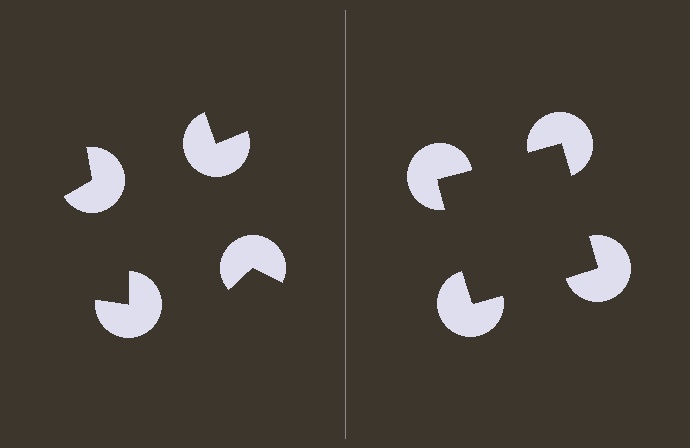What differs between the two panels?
The pac-man discs are positioned identically on both sides; only the wedge orientations differ. On the right they align to a square; on the left they are misaligned.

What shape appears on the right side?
An illusory square.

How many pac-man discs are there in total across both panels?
8 — 4 on each side.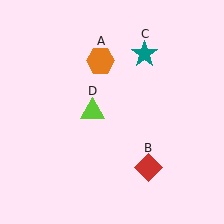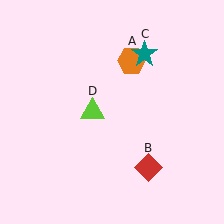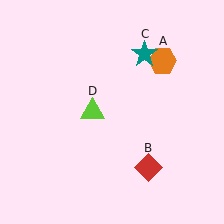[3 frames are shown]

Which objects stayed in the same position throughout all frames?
Red diamond (object B) and teal star (object C) and lime triangle (object D) remained stationary.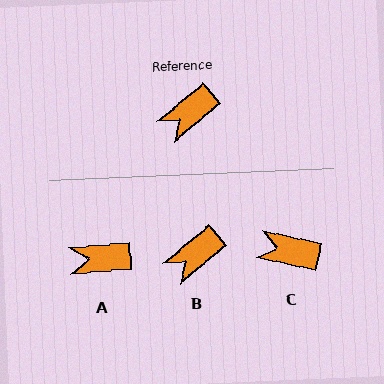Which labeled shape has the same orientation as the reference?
B.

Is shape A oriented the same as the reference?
No, it is off by about 35 degrees.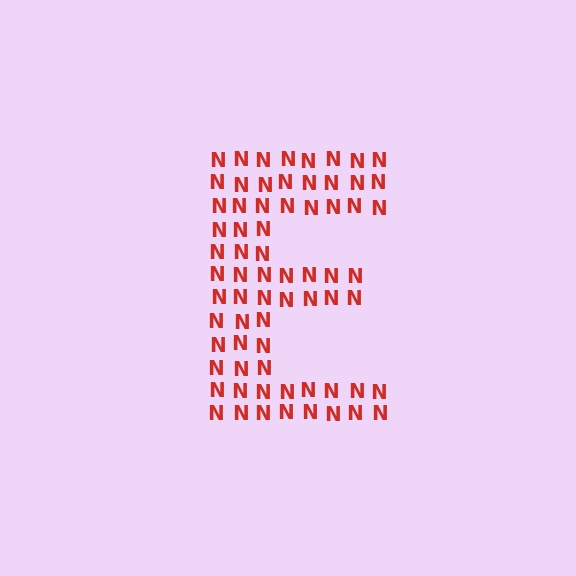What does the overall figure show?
The overall figure shows the letter E.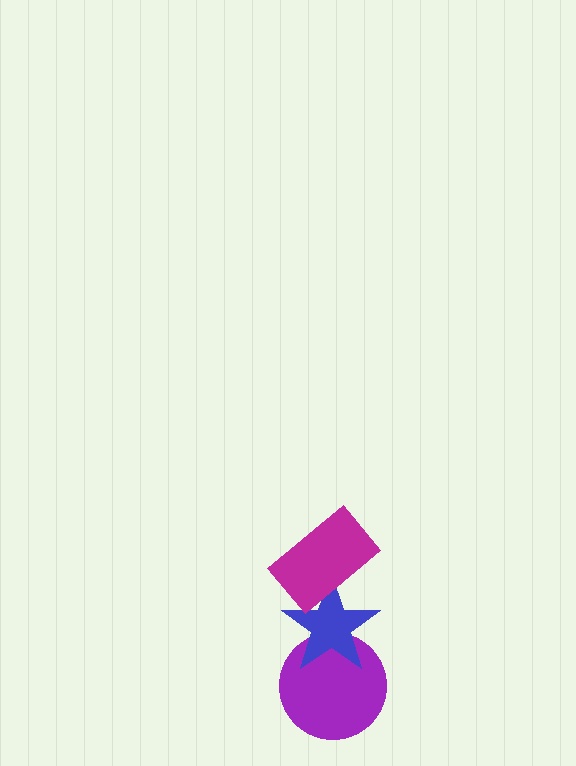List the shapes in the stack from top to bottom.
From top to bottom: the magenta rectangle, the blue star, the purple circle.